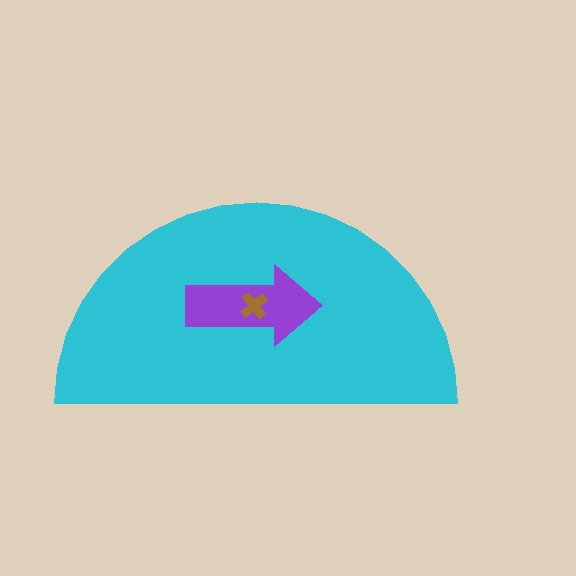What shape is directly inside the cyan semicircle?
The purple arrow.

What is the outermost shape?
The cyan semicircle.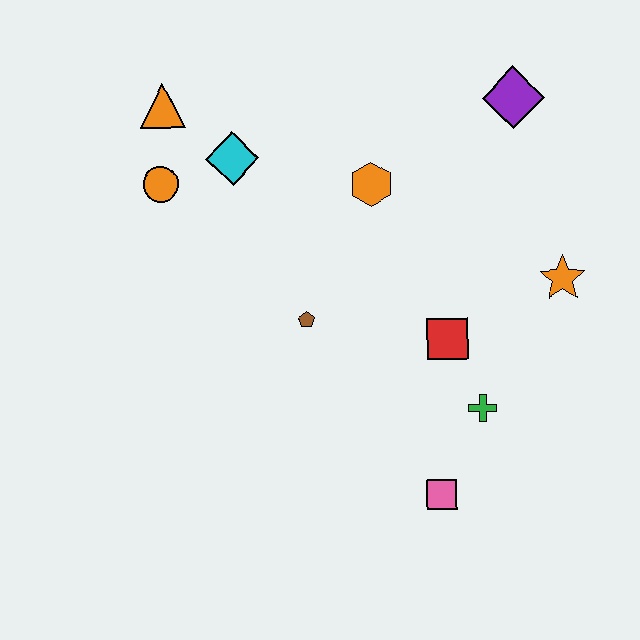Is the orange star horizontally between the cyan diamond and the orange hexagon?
No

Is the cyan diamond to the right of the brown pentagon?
No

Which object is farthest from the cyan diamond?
The pink square is farthest from the cyan diamond.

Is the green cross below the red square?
Yes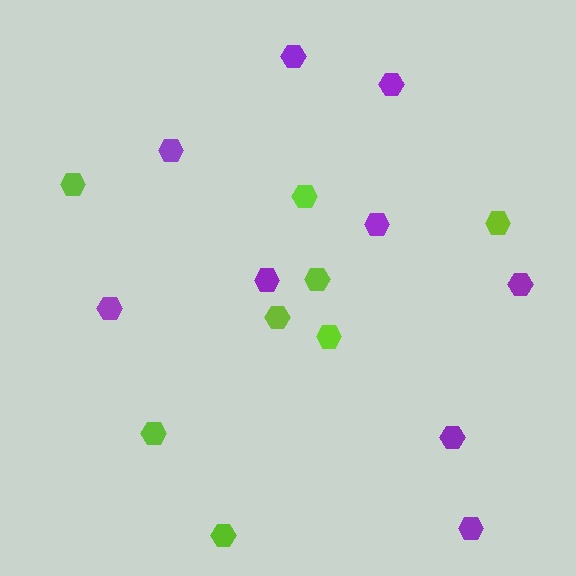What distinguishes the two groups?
There are 2 groups: one group of lime hexagons (8) and one group of purple hexagons (9).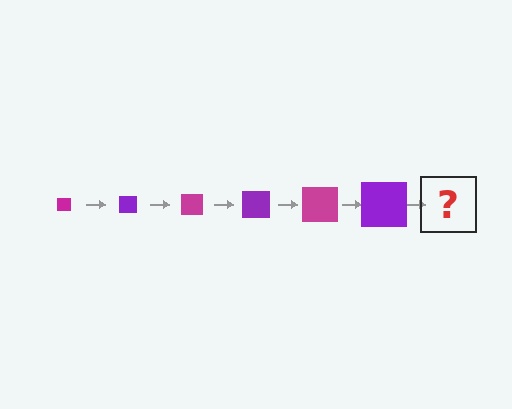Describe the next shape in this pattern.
It should be a magenta square, larger than the previous one.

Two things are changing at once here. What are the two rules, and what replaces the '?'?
The two rules are that the square grows larger each step and the color cycles through magenta and purple. The '?' should be a magenta square, larger than the previous one.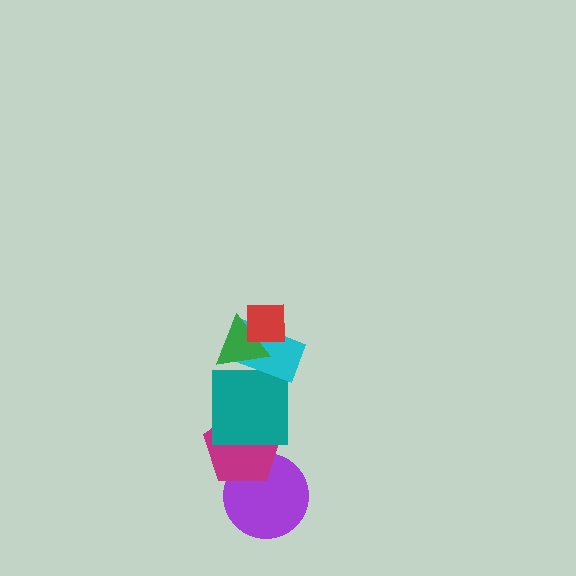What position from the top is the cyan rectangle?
The cyan rectangle is 3rd from the top.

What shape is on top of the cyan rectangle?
The green triangle is on top of the cyan rectangle.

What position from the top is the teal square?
The teal square is 4th from the top.